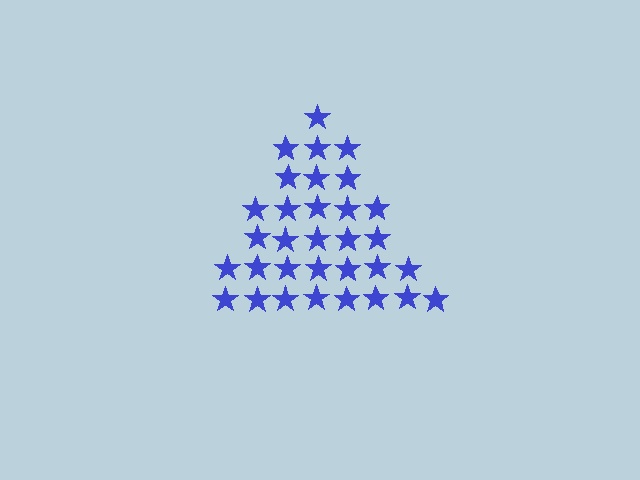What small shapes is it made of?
It is made of small stars.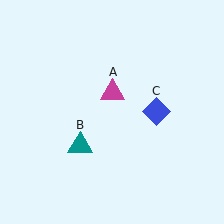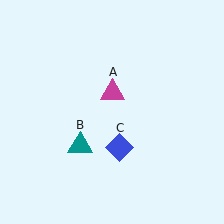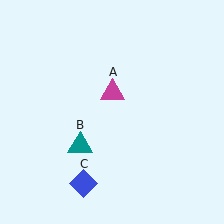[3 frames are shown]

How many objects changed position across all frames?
1 object changed position: blue diamond (object C).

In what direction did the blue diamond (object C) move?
The blue diamond (object C) moved down and to the left.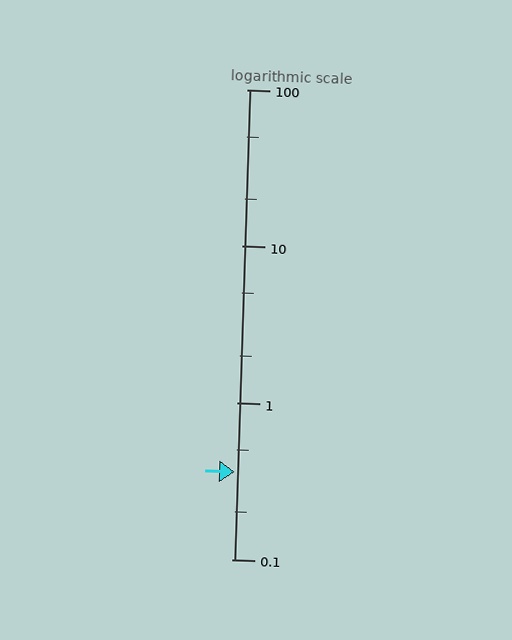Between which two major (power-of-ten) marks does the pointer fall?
The pointer is between 0.1 and 1.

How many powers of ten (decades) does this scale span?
The scale spans 3 decades, from 0.1 to 100.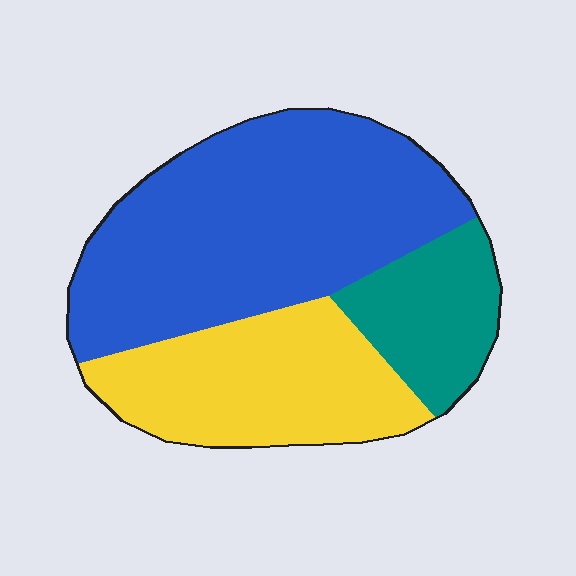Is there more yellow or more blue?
Blue.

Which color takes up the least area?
Teal, at roughly 15%.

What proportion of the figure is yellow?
Yellow takes up about one third (1/3) of the figure.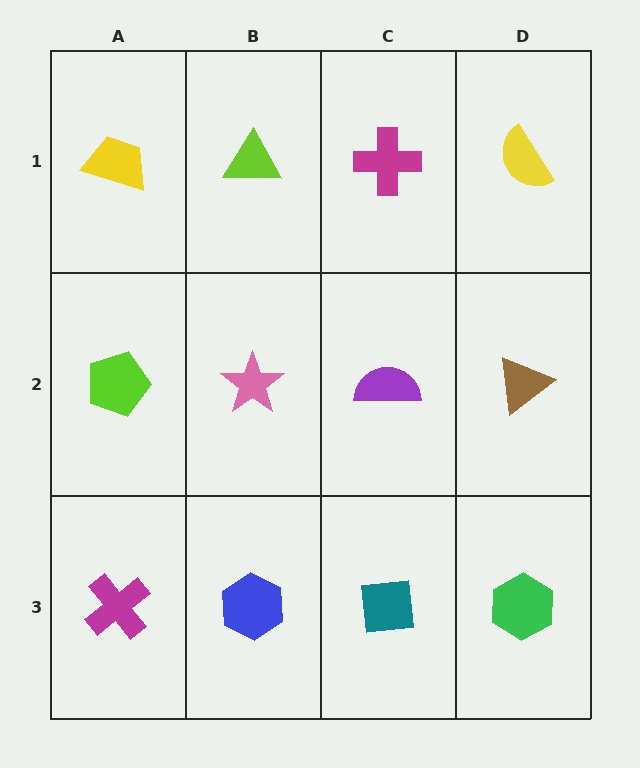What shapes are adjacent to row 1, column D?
A brown triangle (row 2, column D), a magenta cross (row 1, column C).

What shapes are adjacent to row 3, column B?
A pink star (row 2, column B), a magenta cross (row 3, column A), a teal square (row 3, column C).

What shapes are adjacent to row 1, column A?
A lime pentagon (row 2, column A), a lime triangle (row 1, column B).